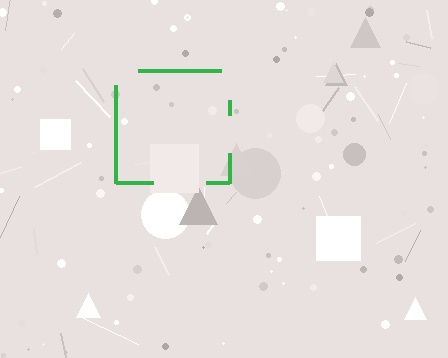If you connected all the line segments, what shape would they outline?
They would outline a square.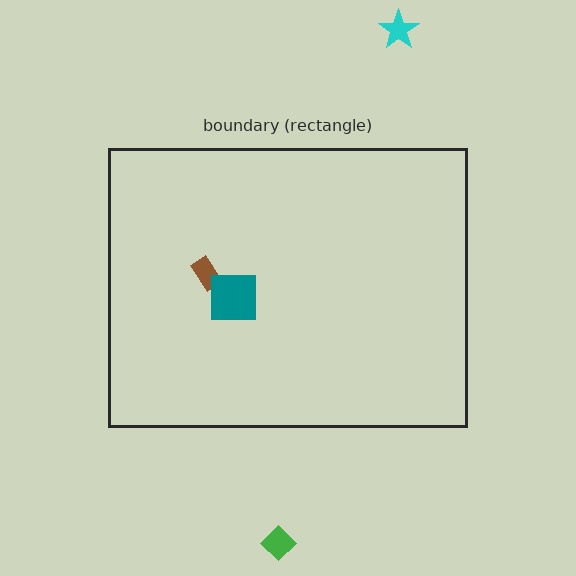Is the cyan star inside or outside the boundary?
Outside.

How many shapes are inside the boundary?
2 inside, 2 outside.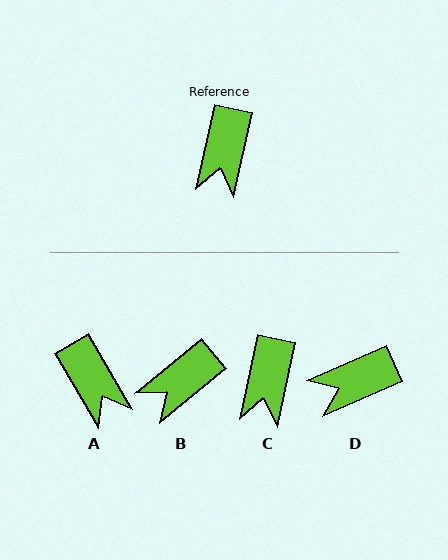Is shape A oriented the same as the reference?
No, it is off by about 42 degrees.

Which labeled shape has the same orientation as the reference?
C.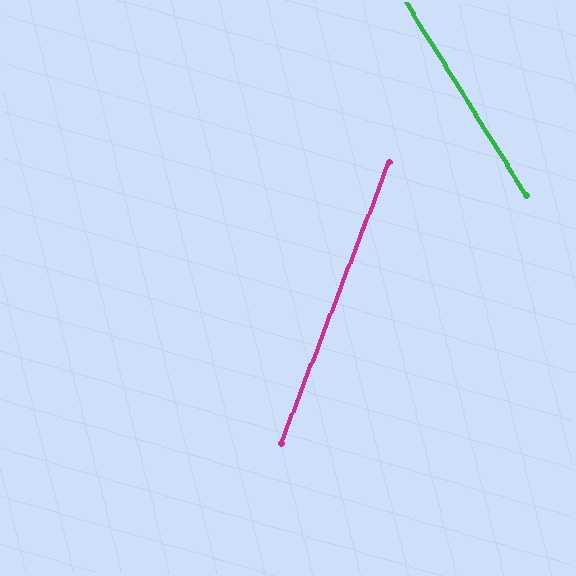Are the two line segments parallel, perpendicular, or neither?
Neither parallel nor perpendicular — they differ by about 53°.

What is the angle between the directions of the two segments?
Approximately 53 degrees.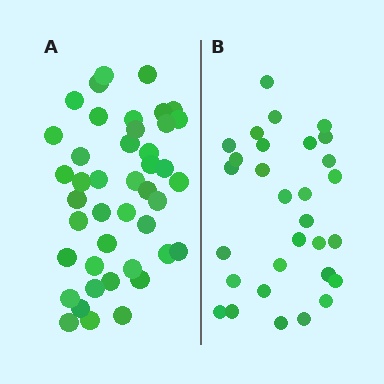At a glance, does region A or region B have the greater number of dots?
Region A (the left region) has more dots.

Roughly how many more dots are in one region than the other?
Region A has approximately 15 more dots than region B.